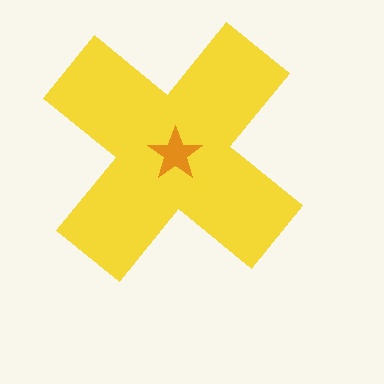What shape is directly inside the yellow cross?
The orange star.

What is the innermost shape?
The orange star.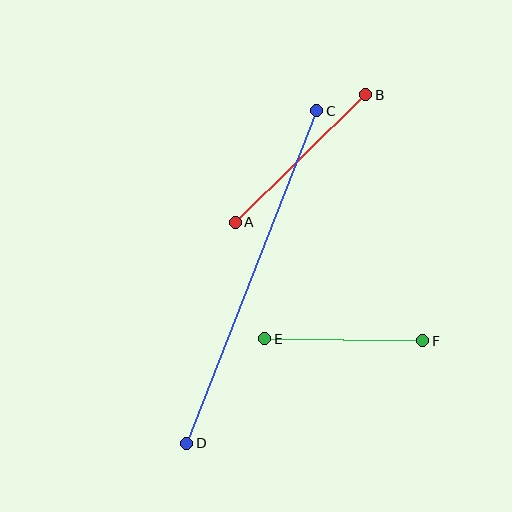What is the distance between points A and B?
The distance is approximately 182 pixels.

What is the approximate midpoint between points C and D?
The midpoint is at approximately (252, 277) pixels.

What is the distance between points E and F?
The distance is approximately 158 pixels.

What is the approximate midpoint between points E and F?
The midpoint is at approximately (344, 340) pixels.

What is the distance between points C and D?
The distance is approximately 357 pixels.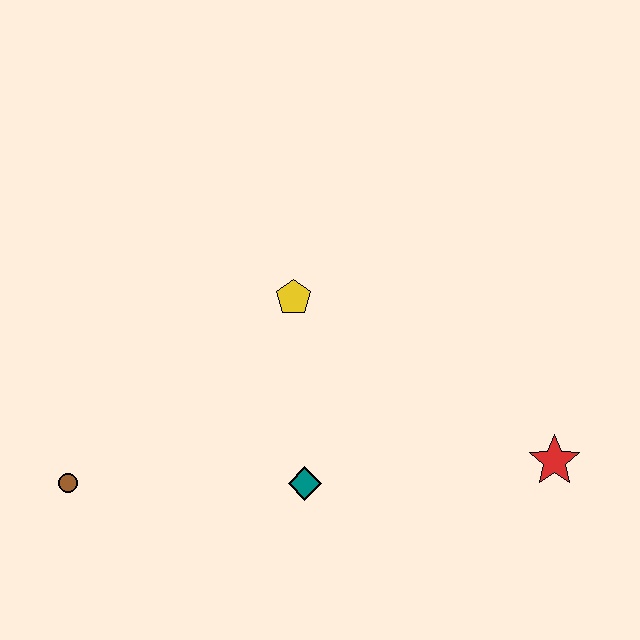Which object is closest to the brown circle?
The teal diamond is closest to the brown circle.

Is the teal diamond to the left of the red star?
Yes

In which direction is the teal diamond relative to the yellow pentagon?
The teal diamond is below the yellow pentagon.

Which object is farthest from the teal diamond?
The red star is farthest from the teal diamond.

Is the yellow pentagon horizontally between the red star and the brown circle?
Yes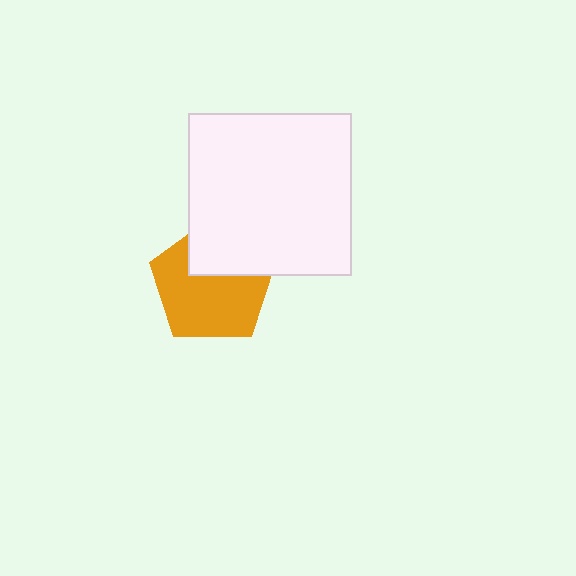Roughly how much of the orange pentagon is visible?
Most of it is visible (roughly 67%).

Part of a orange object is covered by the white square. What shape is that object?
It is a pentagon.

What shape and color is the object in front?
The object in front is a white square.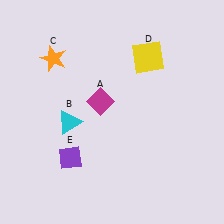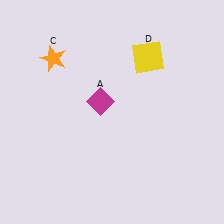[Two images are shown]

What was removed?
The cyan triangle (B), the purple diamond (E) were removed in Image 2.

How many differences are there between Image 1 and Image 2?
There are 2 differences between the two images.